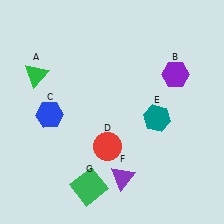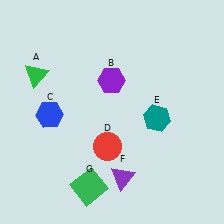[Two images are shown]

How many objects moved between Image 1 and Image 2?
1 object moved between the two images.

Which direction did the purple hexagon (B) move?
The purple hexagon (B) moved left.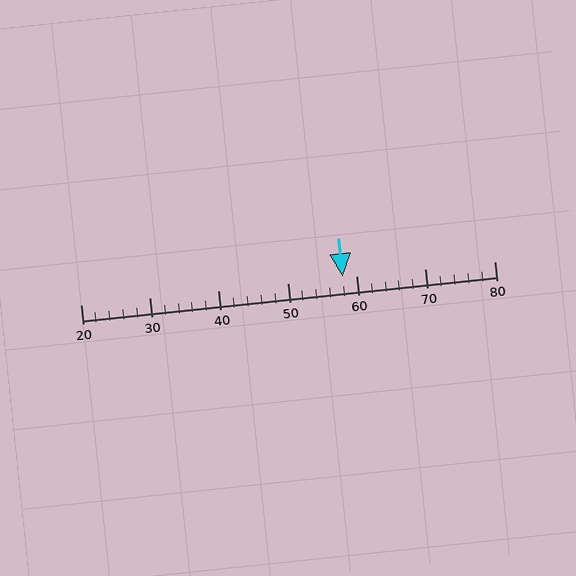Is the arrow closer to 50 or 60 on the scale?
The arrow is closer to 60.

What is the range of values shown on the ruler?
The ruler shows values from 20 to 80.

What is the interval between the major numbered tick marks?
The major tick marks are spaced 10 units apart.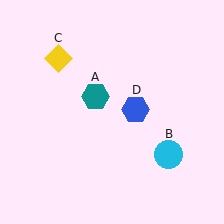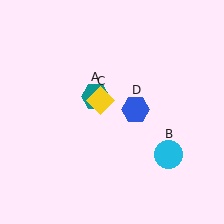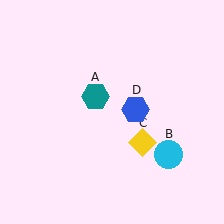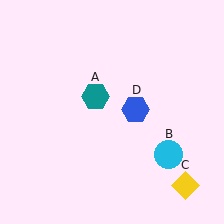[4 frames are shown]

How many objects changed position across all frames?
1 object changed position: yellow diamond (object C).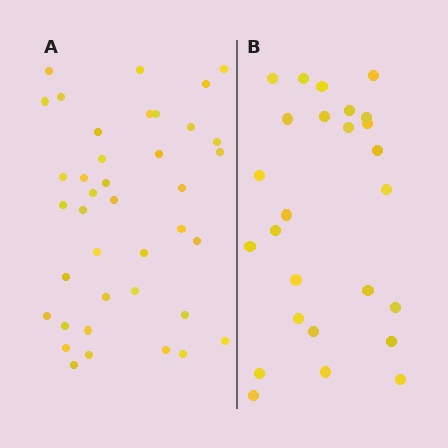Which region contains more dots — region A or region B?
Region A (the left region) has more dots.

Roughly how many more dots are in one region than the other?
Region A has approximately 15 more dots than region B.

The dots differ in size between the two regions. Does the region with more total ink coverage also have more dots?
No. Region B has more total ink coverage because its dots are larger, but region A actually contains more individual dots. Total area can be misleading — the number of items is what matters here.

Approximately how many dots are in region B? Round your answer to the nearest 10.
About 30 dots. (The exact count is 26, which rounds to 30.)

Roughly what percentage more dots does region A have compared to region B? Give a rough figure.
About 50% more.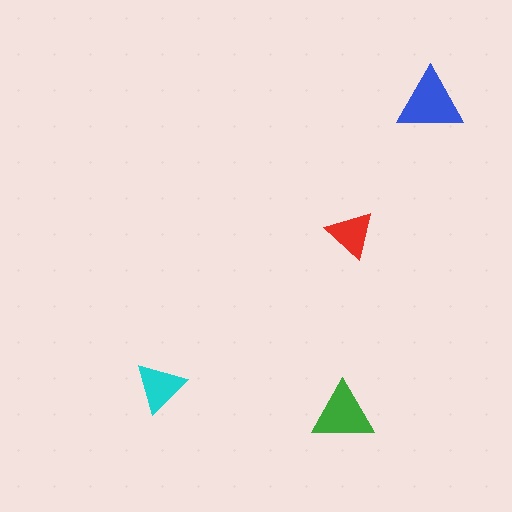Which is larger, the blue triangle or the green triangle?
The blue one.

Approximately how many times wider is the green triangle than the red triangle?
About 1.5 times wider.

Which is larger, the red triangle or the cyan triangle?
The cyan one.